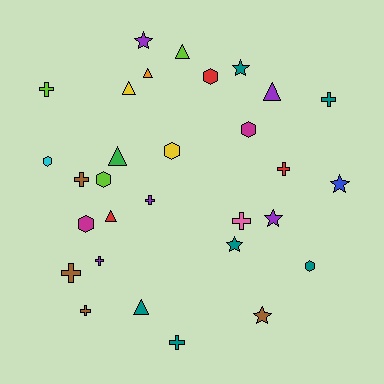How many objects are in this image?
There are 30 objects.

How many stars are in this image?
There are 6 stars.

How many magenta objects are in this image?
There are 2 magenta objects.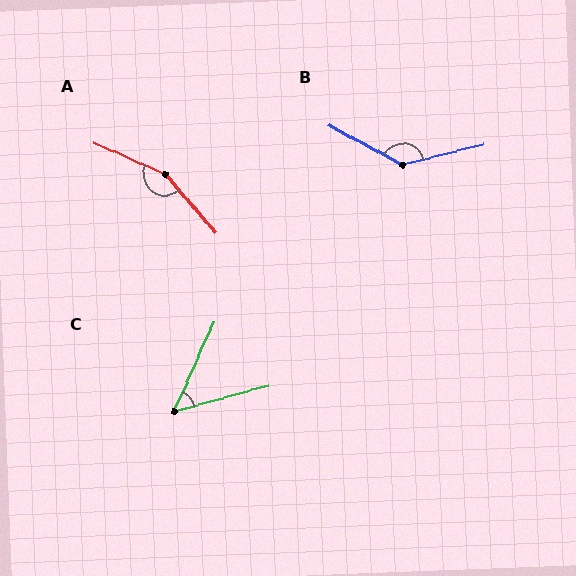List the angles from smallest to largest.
C (51°), B (138°), A (155°).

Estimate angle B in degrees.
Approximately 138 degrees.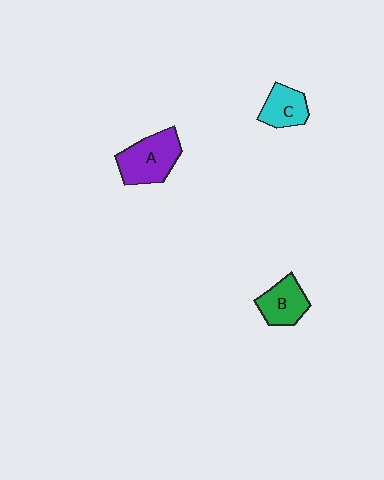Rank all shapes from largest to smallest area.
From largest to smallest: A (purple), B (green), C (cyan).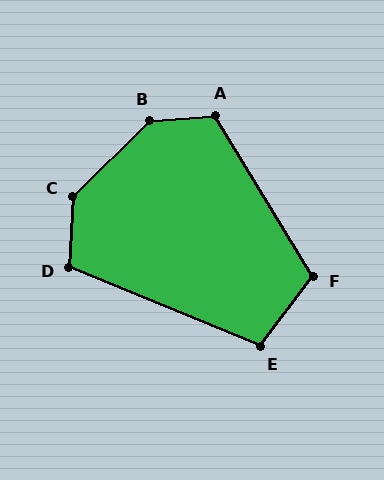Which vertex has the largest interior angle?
B, at approximately 140 degrees.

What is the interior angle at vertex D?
Approximately 109 degrees (obtuse).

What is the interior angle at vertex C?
Approximately 139 degrees (obtuse).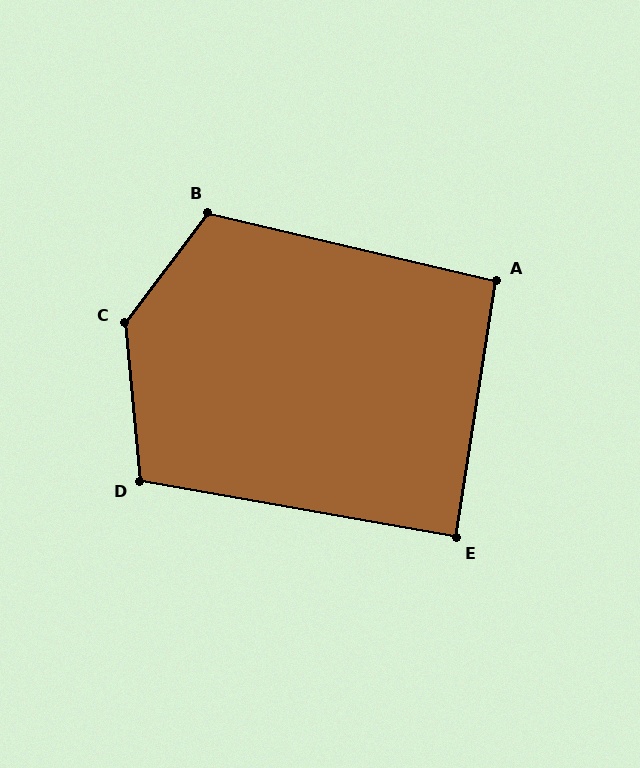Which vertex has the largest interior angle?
C, at approximately 137 degrees.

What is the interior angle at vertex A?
Approximately 94 degrees (approximately right).